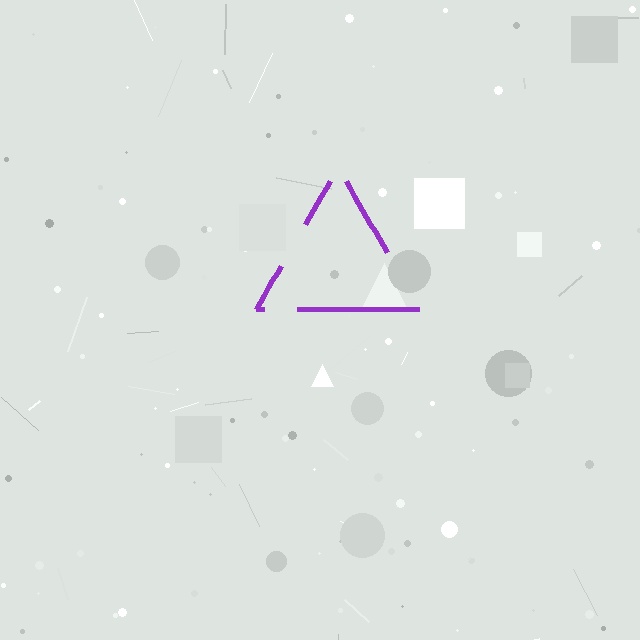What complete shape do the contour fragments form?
The contour fragments form a triangle.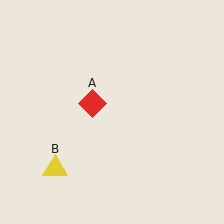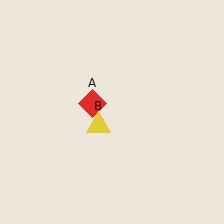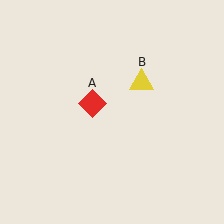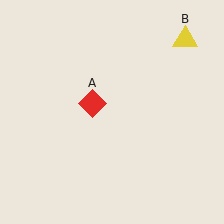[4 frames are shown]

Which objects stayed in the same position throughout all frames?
Red diamond (object A) remained stationary.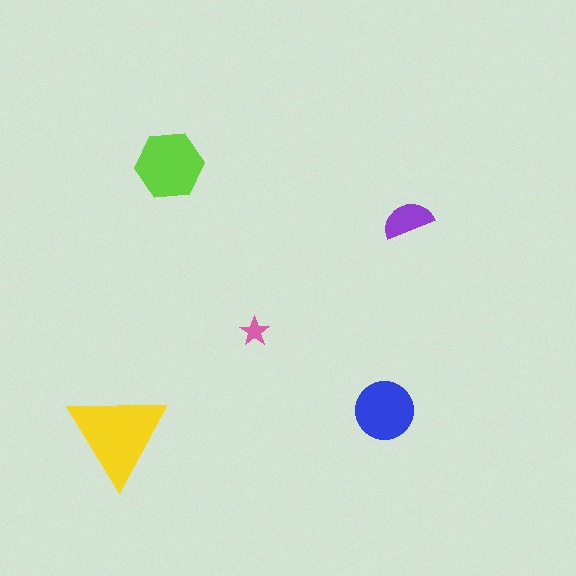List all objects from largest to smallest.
The yellow triangle, the lime hexagon, the blue circle, the purple semicircle, the pink star.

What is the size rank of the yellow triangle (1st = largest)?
1st.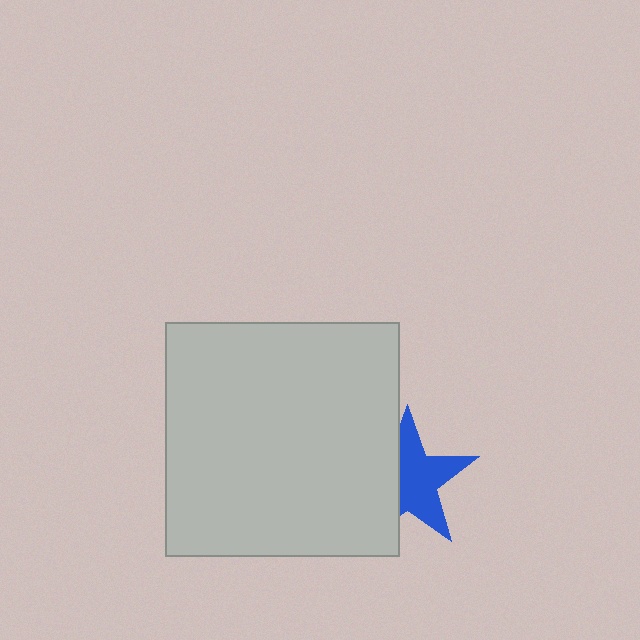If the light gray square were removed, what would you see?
You would see the complete blue star.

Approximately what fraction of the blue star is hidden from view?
Roughly 39% of the blue star is hidden behind the light gray square.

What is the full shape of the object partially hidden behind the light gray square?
The partially hidden object is a blue star.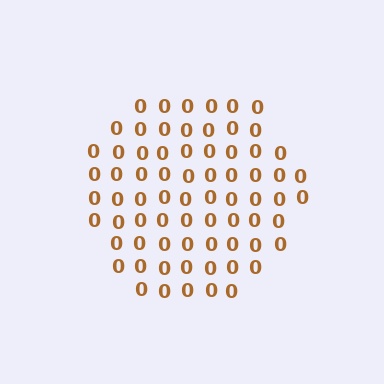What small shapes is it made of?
It is made of small digit 0's.